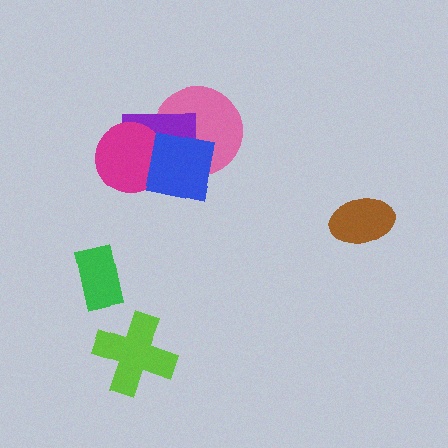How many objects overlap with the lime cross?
0 objects overlap with the lime cross.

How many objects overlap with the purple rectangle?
3 objects overlap with the purple rectangle.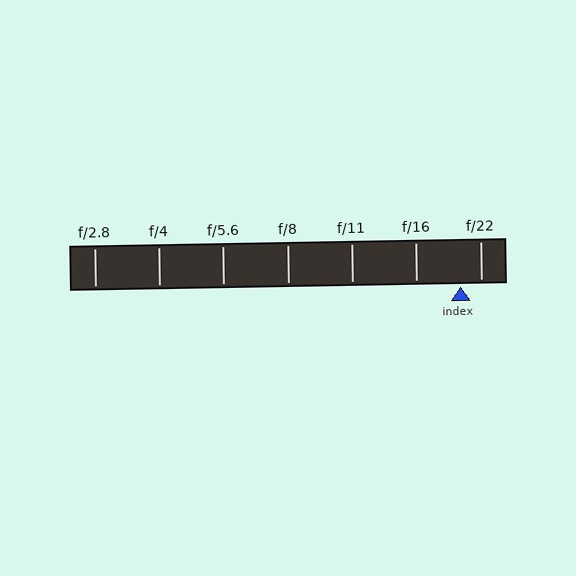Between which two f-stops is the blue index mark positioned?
The index mark is between f/16 and f/22.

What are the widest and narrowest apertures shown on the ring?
The widest aperture shown is f/2.8 and the narrowest is f/22.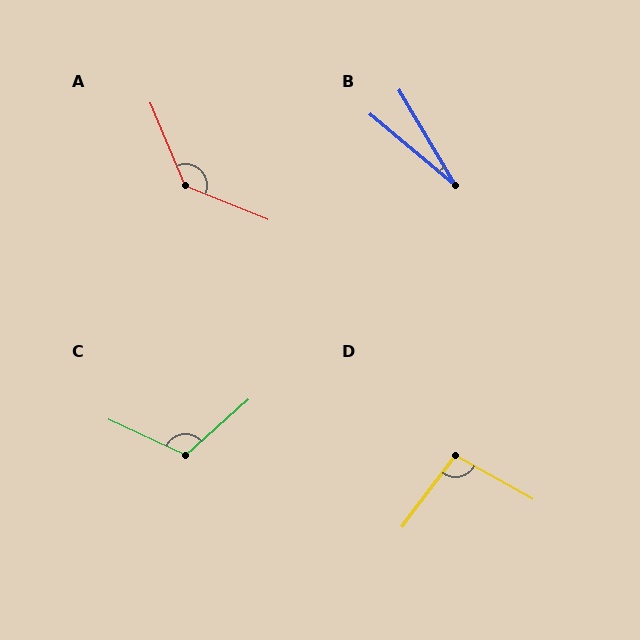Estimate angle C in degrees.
Approximately 113 degrees.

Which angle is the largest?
A, at approximately 135 degrees.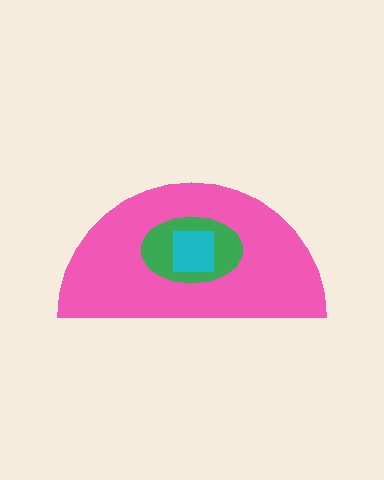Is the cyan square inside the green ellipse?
Yes.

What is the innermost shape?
The cyan square.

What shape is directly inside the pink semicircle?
The green ellipse.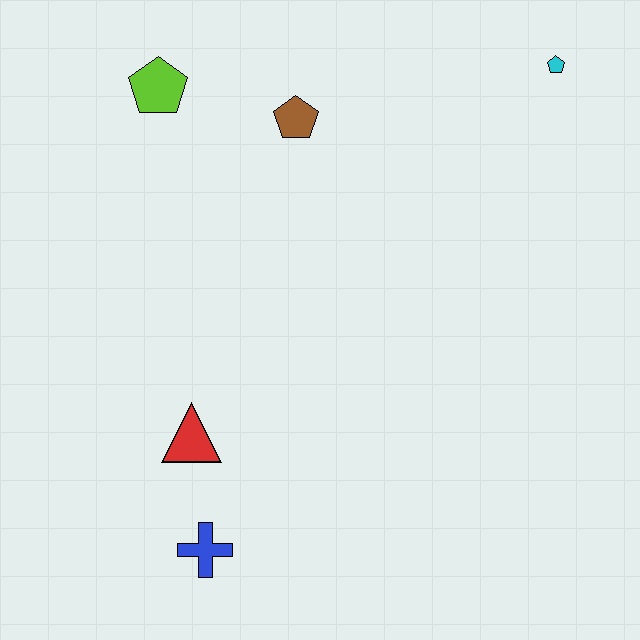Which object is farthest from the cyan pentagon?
The blue cross is farthest from the cyan pentagon.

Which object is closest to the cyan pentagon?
The brown pentagon is closest to the cyan pentagon.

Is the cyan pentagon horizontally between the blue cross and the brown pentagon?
No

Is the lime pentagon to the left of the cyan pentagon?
Yes